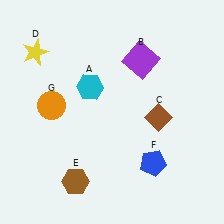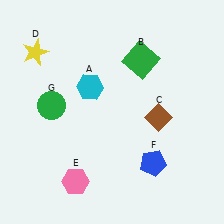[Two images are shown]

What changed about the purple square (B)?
In Image 1, B is purple. In Image 2, it changed to green.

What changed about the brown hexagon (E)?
In Image 1, E is brown. In Image 2, it changed to pink.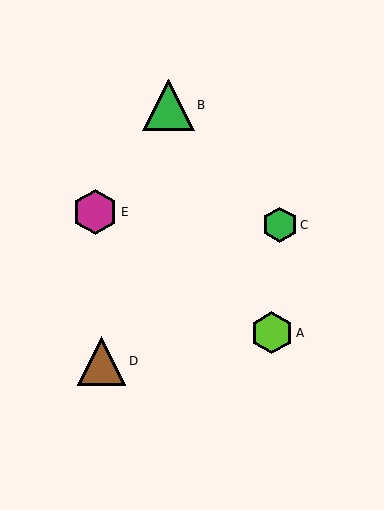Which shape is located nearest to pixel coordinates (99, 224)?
The magenta hexagon (labeled E) at (95, 212) is nearest to that location.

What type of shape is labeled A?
Shape A is a lime hexagon.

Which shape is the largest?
The green triangle (labeled B) is the largest.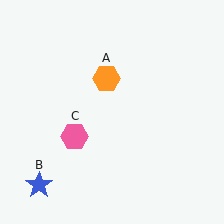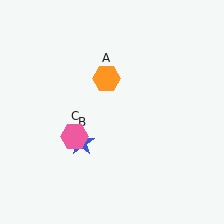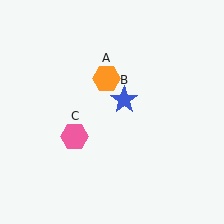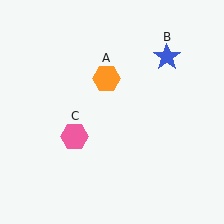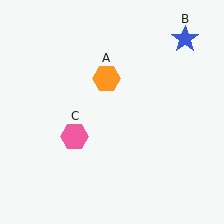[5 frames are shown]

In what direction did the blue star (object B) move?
The blue star (object B) moved up and to the right.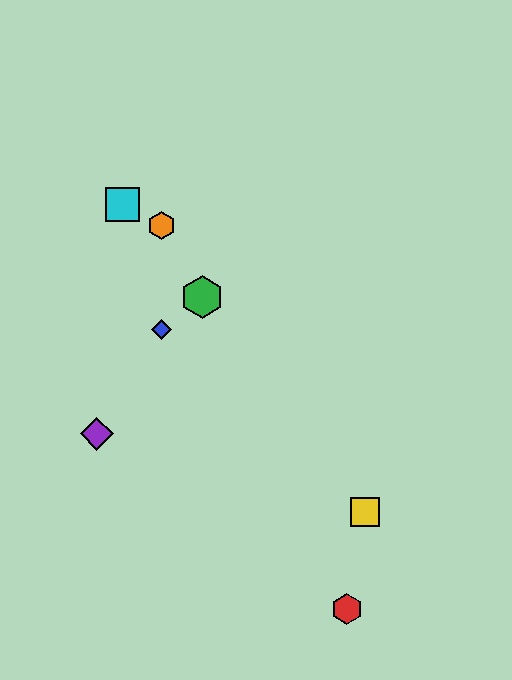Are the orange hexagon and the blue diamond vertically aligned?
Yes, both are at x≈161.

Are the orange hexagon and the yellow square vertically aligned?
No, the orange hexagon is at x≈161 and the yellow square is at x≈365.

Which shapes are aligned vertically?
The blue diamond, the orange hexagon are aligned vertically.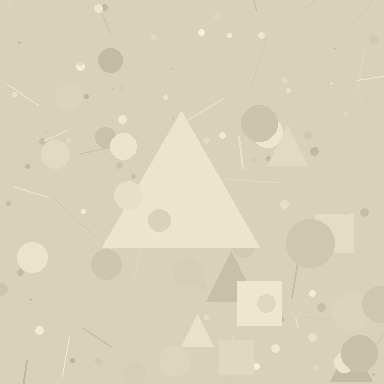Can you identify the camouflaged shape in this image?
The camouflaged shape is a triangle.